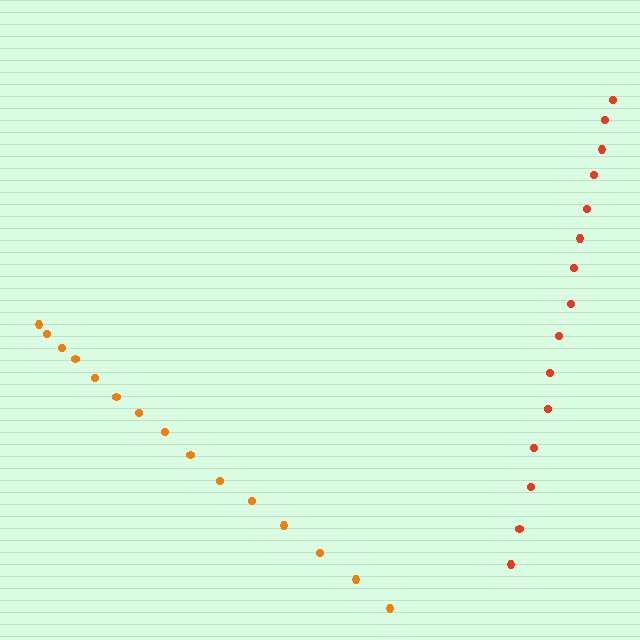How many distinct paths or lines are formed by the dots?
There are 2 distinct paths.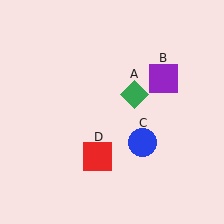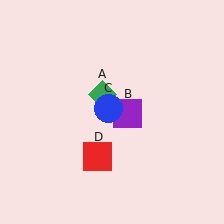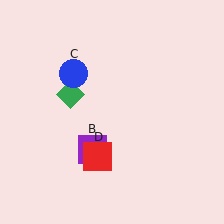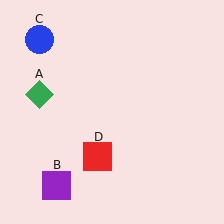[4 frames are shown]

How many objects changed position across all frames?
3 objects changed position: green diamond (object A), purple square (object B), blue circle (object C).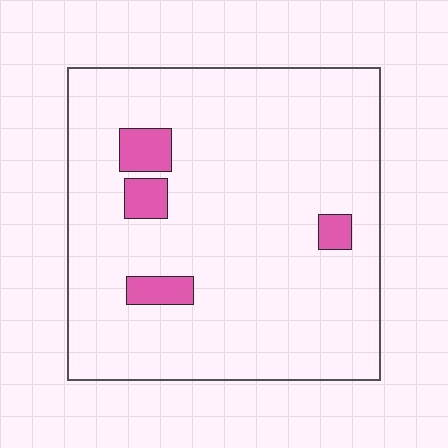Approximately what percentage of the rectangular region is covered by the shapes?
Approximately 5%.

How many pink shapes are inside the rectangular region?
4.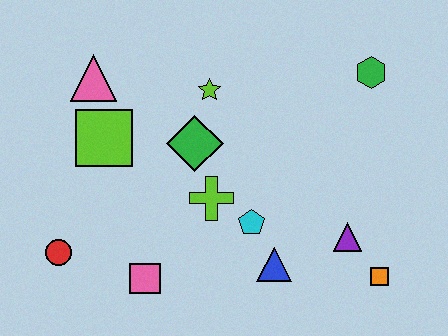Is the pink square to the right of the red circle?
Yes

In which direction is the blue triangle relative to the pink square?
The blue triangle is to the right of the pink square.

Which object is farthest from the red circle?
The green hexagon is farthest from the red circle.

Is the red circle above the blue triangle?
Yes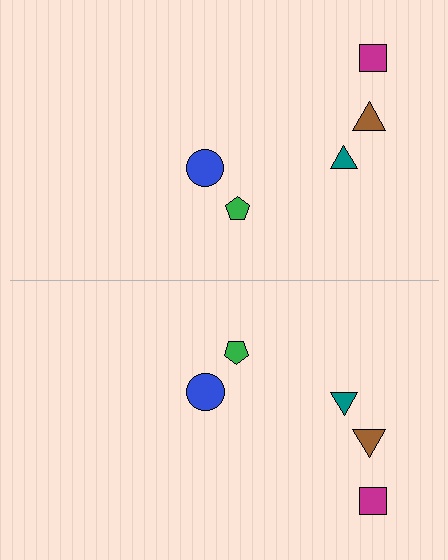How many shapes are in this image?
There are 10 shapes in this image.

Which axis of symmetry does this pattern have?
The pattern has a horizontal axis of symmetry running through the center of the image.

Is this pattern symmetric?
Yes, this pattern has bilateral (reflection) symmetry.